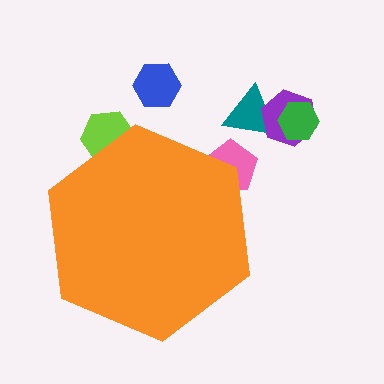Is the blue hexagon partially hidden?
No, the blue hexagon is fully visible.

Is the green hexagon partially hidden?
No, the green hexagon is fully visible.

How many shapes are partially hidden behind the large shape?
2 shapes are partially hidden.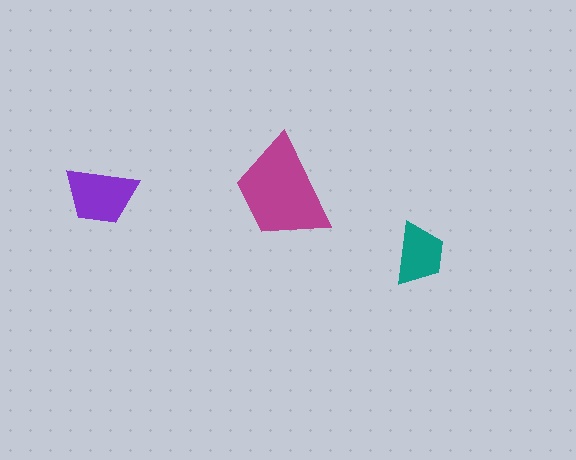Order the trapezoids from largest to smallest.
the magenta one, the purple one, the teal one.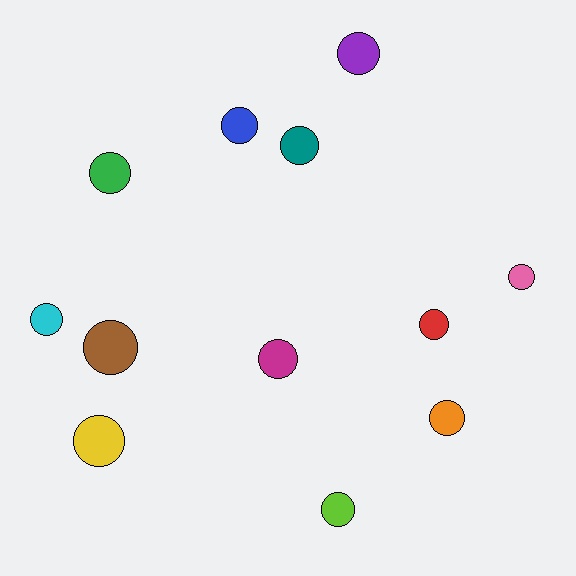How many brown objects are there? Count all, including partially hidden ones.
There is 1 brown object.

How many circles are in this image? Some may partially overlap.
There are 12 circles.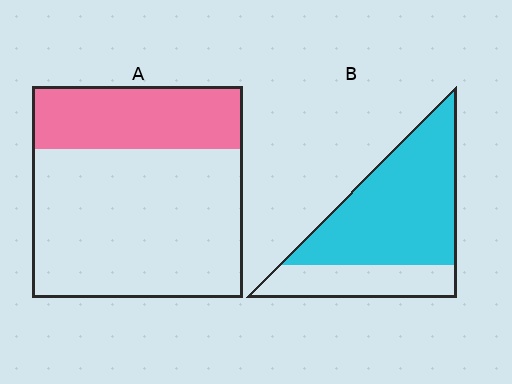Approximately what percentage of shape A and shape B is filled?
A is approximately 30% and B is approximately 70%.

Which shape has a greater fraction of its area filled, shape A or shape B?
Shape B.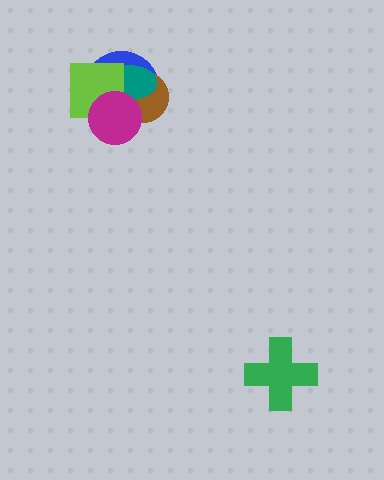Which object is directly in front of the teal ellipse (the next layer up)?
The lime square is directly in front of the teal ellipse.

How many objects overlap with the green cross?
0 objects overlap with the green cross.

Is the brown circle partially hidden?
Yes, it is partially covered by another shape.